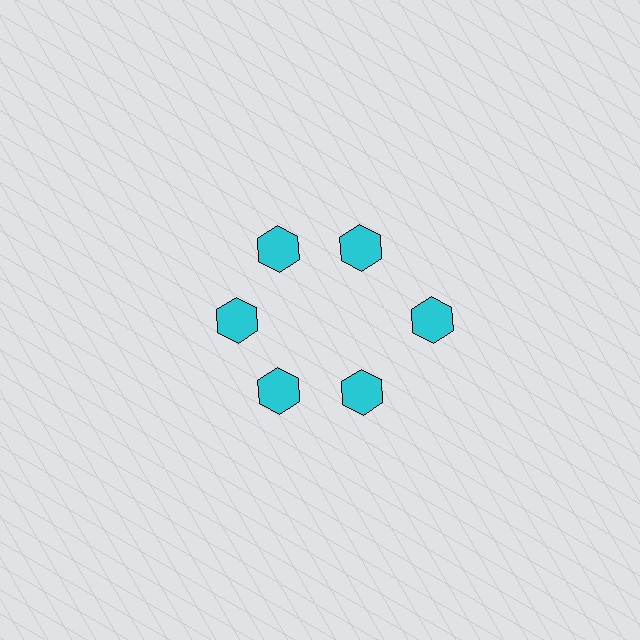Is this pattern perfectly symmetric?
No. The 6 cyan hexagons are arranged in a ring, but one element near the 3 o'clock position is pushed outward from the center, breaking the 6-fold rotational symmetry.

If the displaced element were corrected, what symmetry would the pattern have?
It would have 6-fold rotational symmetry — the pattern would map onto itself every 60 degrees.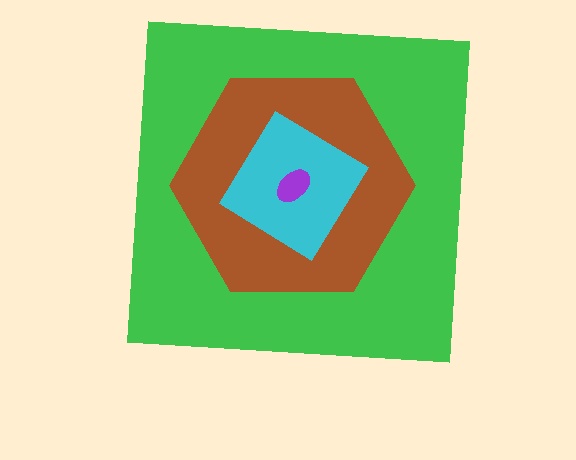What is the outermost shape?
The green square.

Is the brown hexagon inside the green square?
Yes.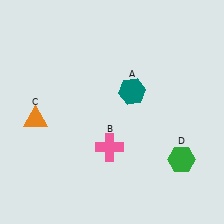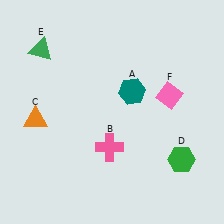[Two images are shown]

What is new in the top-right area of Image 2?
A pink diamond (F) was added in the top-right area of Image 2.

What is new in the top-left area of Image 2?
A green triangle (E) was added in the top-left area of Image 2.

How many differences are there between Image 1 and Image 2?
There are 2 differences between the two images.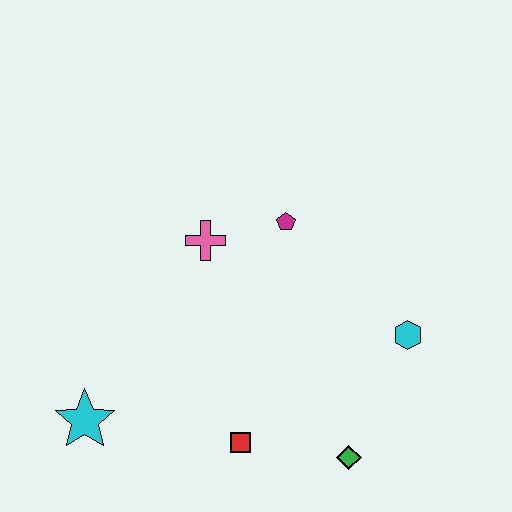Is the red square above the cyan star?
No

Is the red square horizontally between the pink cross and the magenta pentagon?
Yes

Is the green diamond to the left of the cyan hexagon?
Yes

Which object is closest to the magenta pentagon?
The pink cross is closest to the magenta pentagon.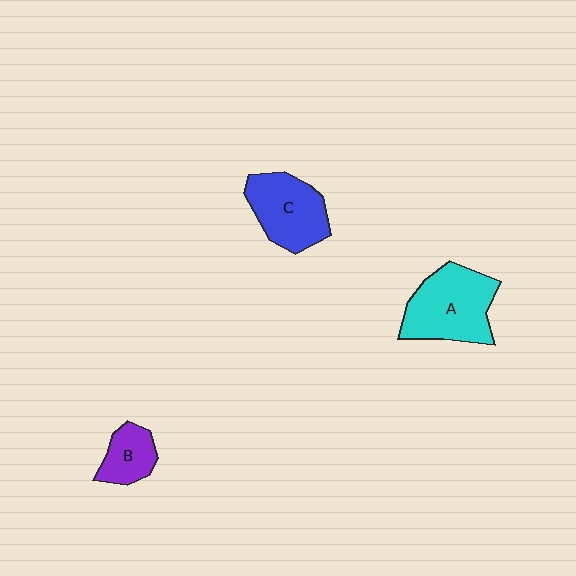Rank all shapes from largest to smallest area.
From largest to smallest: A (cyan), C (blue), B (purple).